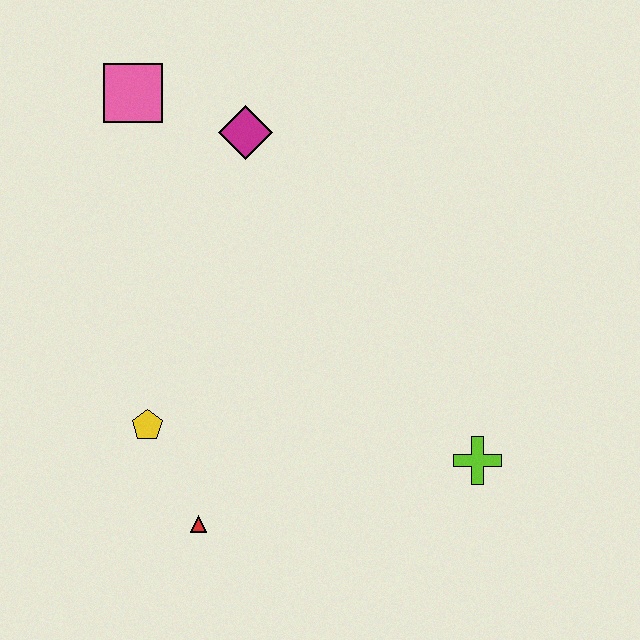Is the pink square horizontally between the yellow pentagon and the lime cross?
No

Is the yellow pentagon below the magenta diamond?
Yes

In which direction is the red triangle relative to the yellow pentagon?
The red triangle is below the yellow pentagon.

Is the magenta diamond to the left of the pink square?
No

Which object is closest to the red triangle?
The yellow pentagon is closest to the red triangle.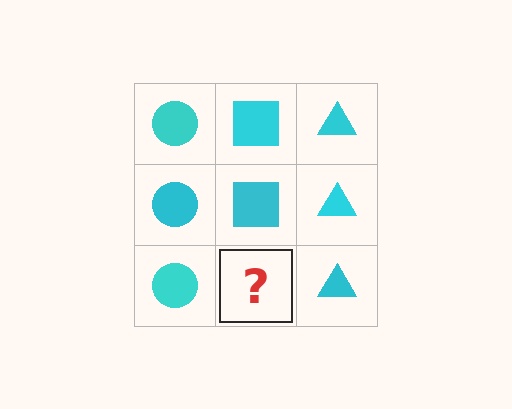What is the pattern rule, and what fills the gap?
The rule is that each column has a consistent shape. The gap should be filled with a cyan square.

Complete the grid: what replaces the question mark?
The question mark should be replaced with a cyan square.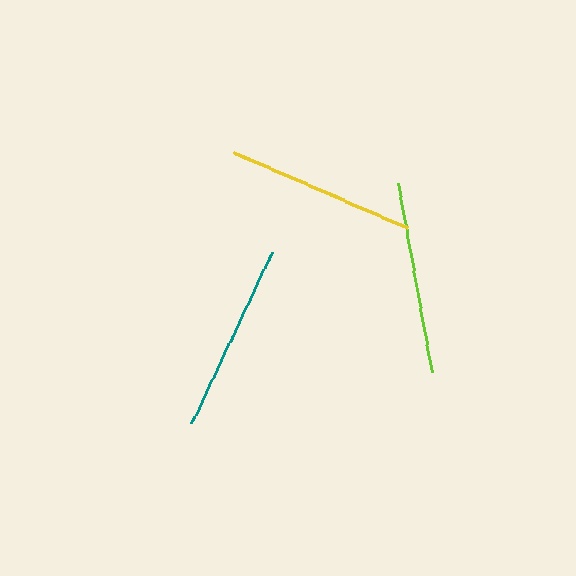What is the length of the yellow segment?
The yellow segment is approximately 190 pixels long.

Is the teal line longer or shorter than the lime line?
The lime line is longer than the teal line.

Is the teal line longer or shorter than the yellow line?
The yellow line is longer than the teal line.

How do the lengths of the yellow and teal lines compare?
The yellow and teal lines are approximately the same length.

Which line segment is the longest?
The lime line is the longest at approximately 192 pixels.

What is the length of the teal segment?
The teal segment is approximately 190 pixels long.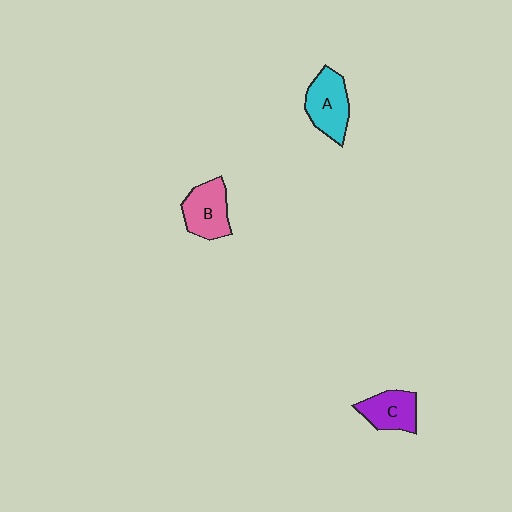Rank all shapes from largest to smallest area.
From largest to smallest: A (cyan), B (pink), C (purple).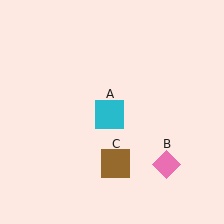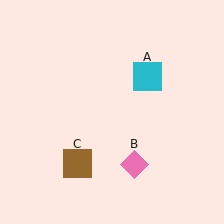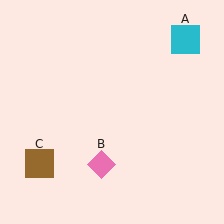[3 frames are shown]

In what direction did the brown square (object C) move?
The brown square (object C) moved left.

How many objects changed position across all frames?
3 objects changed position: cyan square (object A), pink diamond (object B), brown square (object C).